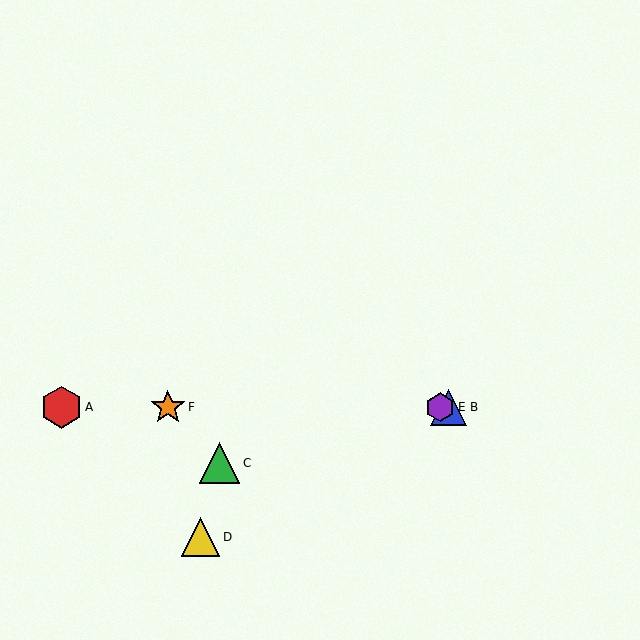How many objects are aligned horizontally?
4 objects (A, B, E, F) are aligned horizontally.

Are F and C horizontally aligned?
No, F is at y≈407 and C is at y≈463.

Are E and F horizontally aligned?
Yes, both are at y≈407.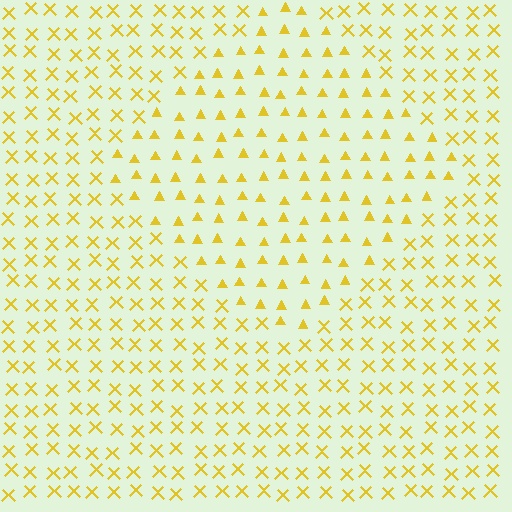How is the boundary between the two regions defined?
The boundary is defined by a change in element shape: triangles inside vs. X marks outside. All elements share the same color and spacing.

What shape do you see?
I see a diamond.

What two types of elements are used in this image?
The image uses triangles inside the diamond region and X marks outside it.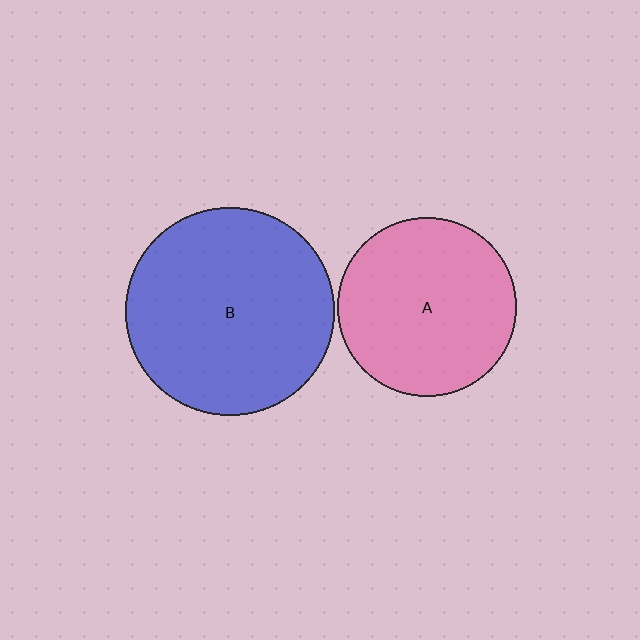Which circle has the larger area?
Circle B (blue).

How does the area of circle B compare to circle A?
Approximately 1.4 times.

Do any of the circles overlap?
No, none of the circles overlap.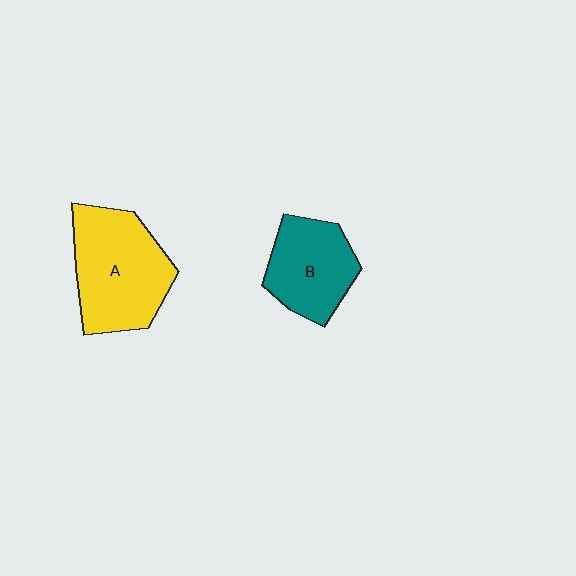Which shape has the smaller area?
Shape B (teal).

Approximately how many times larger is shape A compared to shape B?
Approximately 1.4 times.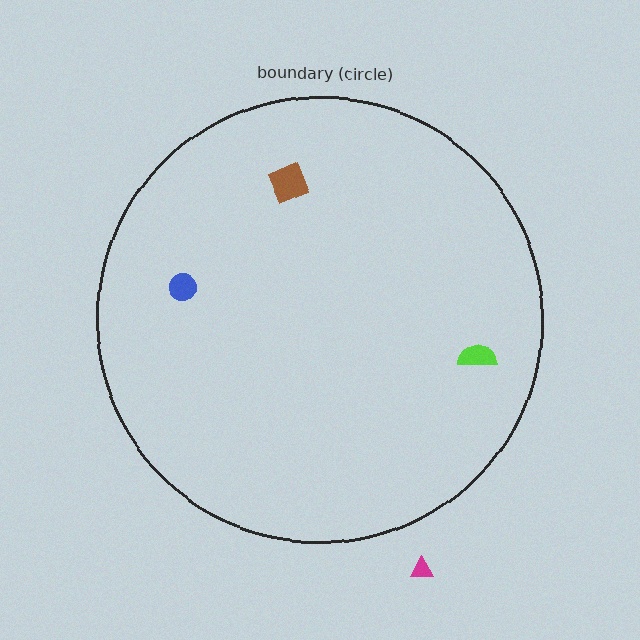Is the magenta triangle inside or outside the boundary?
Outside.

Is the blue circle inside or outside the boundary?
Inside.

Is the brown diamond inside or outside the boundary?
Inside.